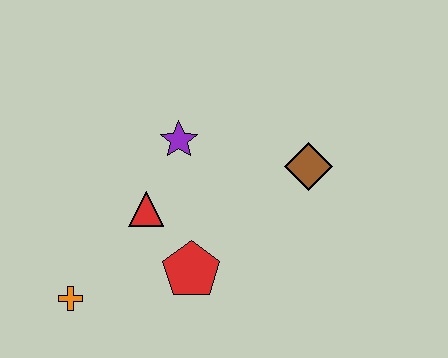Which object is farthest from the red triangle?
The brown diamond is farthest from the red triangle.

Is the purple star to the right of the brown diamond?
No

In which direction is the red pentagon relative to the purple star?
The red pentagon is below the purple star.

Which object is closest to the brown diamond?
The purple star is closest to the brown diamond.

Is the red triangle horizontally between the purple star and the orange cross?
Yes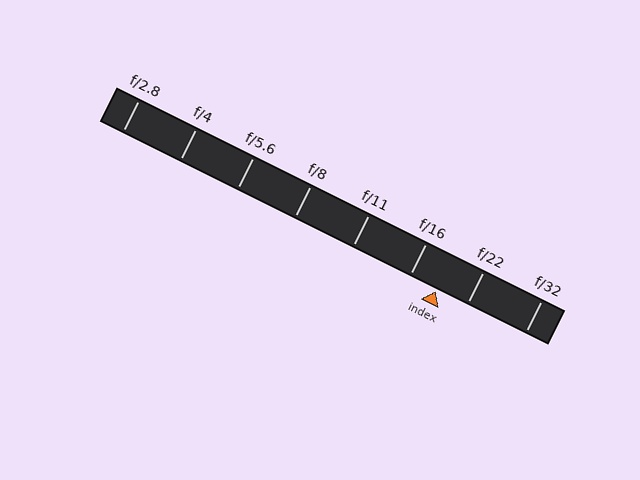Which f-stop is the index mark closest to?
The index mark is closest to f/16.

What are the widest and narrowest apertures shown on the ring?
The widest aperture shown is f/2.8 and the narrowest is f/32.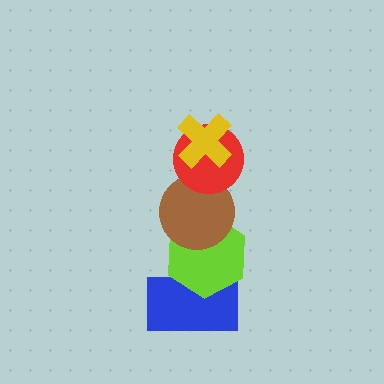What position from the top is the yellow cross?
The yellow cross is 1st from the top.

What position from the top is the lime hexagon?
The lime hexagon is 4th from the top.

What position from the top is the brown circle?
The brown circle is 3rd from the top.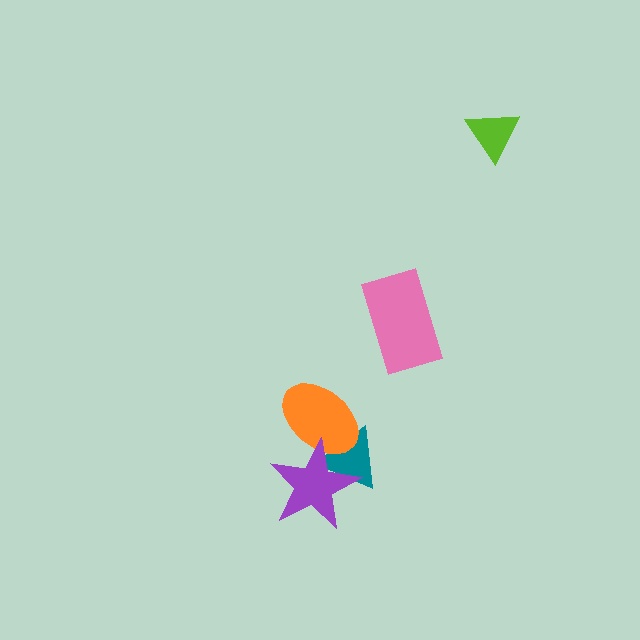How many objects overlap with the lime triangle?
0 objects overlap with the lime triangle.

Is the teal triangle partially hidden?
Yes, it is partially covered by another shape.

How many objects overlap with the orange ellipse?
2 objects overlap with the orange ellipse.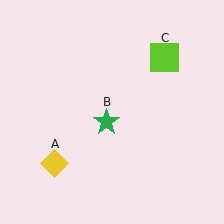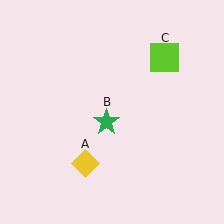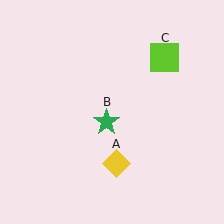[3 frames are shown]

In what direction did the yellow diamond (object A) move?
The yellow diamond (object A) moved right.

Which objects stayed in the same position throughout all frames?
Green star (object B) and lime square (object C) remained stationary.